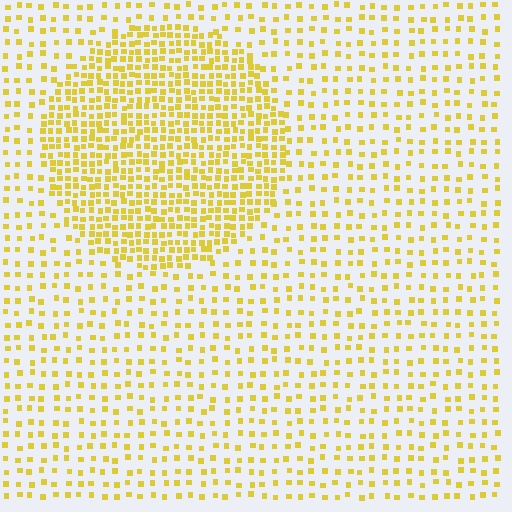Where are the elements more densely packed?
The elements are more densely packed inside the circle boundary.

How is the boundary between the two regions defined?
The boundary is defined by a change in element density (approximately 2.4x ratio). All elements are the same color, size, and shape.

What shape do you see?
I see a circle.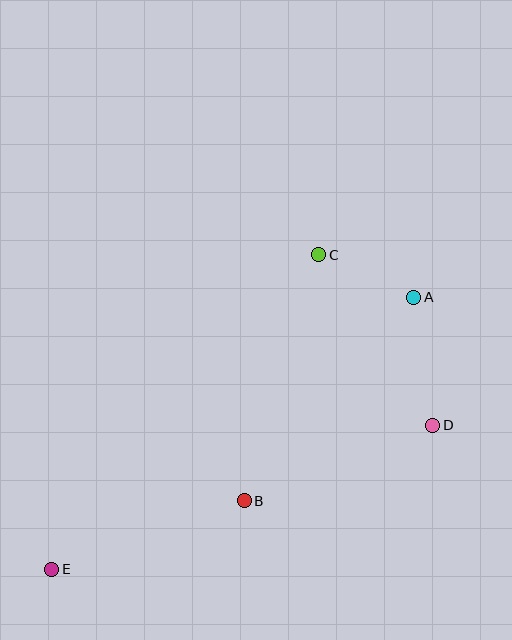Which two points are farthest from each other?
Points A and E are farthest from each other.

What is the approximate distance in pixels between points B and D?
The distance between B and D is approximately 203 pixels.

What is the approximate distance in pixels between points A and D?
The distance between A and D is approximately 130 pixels.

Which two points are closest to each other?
Points A and C are closest to each other.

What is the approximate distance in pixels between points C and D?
The distance between C and D is approximately 206 pixels.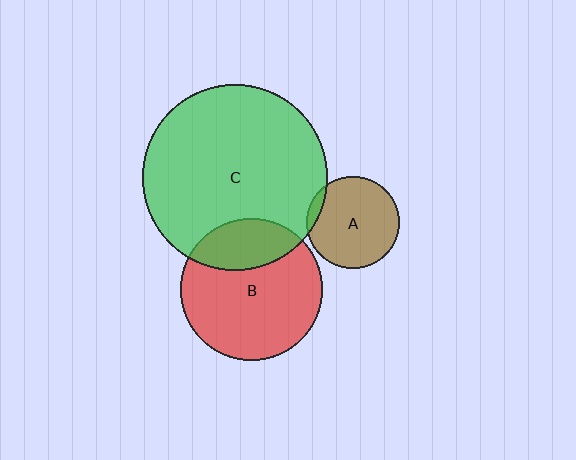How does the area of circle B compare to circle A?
Approximately 2.4 times.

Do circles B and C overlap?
Yes.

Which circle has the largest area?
Circle C (green).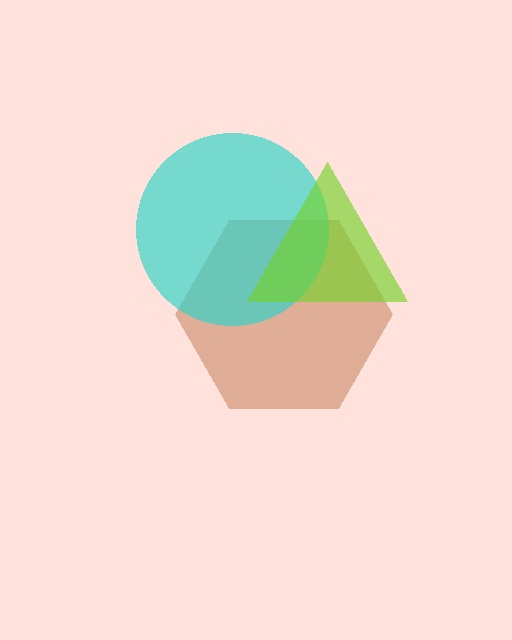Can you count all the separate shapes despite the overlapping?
Yes, there are 3 separate shapes.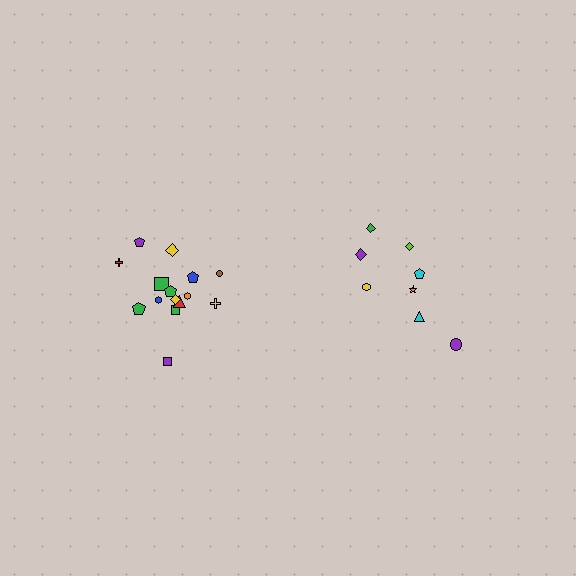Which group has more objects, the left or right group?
The left group.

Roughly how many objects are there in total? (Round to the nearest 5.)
Roughly 25 objects in total.